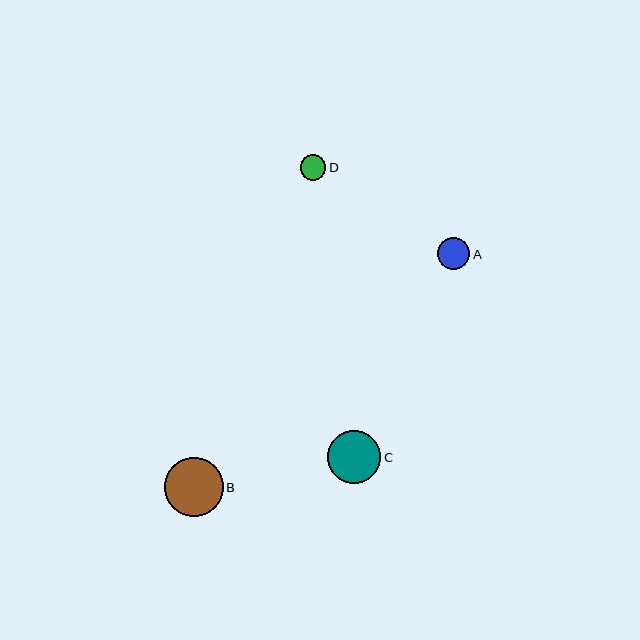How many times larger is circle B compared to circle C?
Circle B is approximately 1.1 times the size of circle C.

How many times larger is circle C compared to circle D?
Circle C is approximately 2.1 times the size of circle D.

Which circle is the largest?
Circle B is the largest with a size of approximately 59 pixels.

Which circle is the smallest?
Circle D is the smallest with a size of approximately 26 pixels.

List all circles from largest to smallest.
From largest to smallest: B, C, A, D.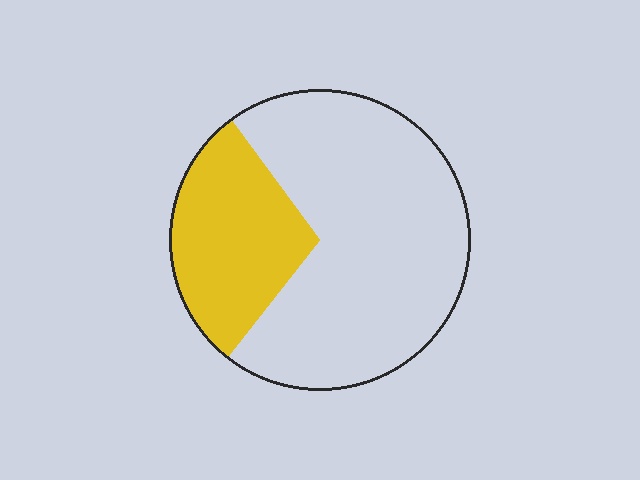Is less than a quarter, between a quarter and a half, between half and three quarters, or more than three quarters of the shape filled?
Between a quarter and a half.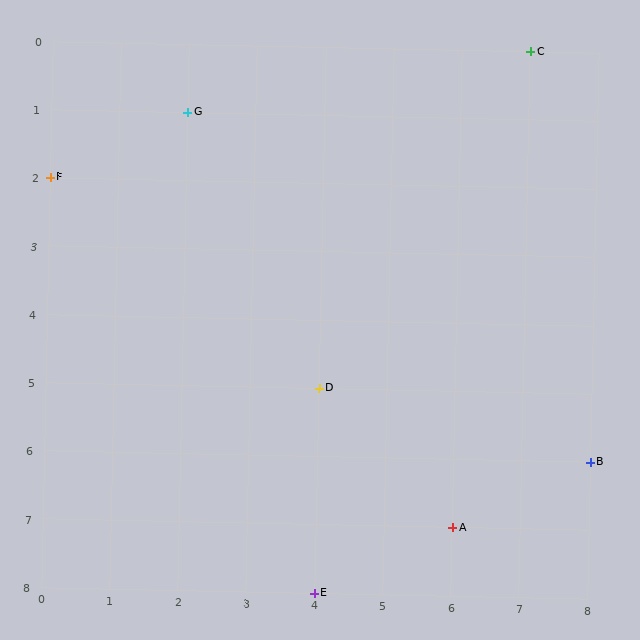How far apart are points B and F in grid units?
Points B and F are 8 columns and 4 rows apart (about 8.9 grid units diagonally).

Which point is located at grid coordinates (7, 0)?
Point C is at (7, 0).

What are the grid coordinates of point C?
Point C is at grid coordinates (7, 0).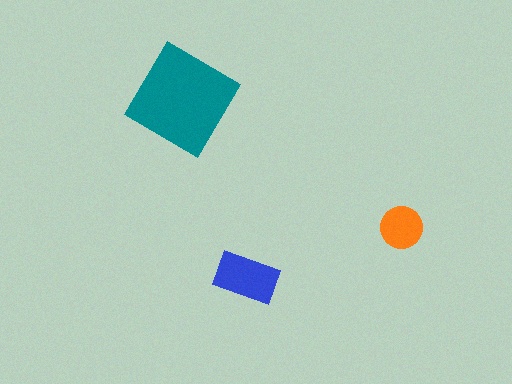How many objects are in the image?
There are 3 objects in the image.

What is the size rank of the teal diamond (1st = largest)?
1st.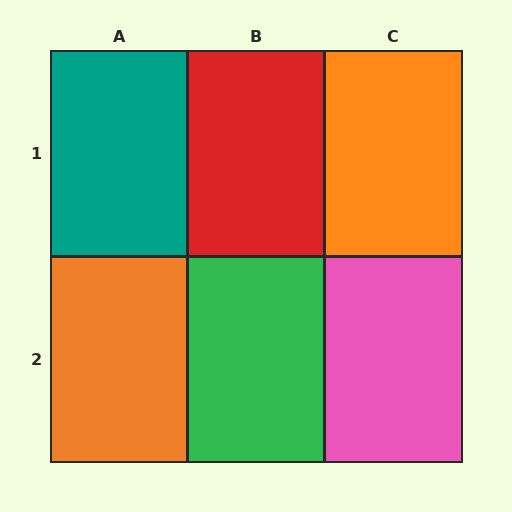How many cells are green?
1 cell is green.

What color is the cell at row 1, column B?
Red.